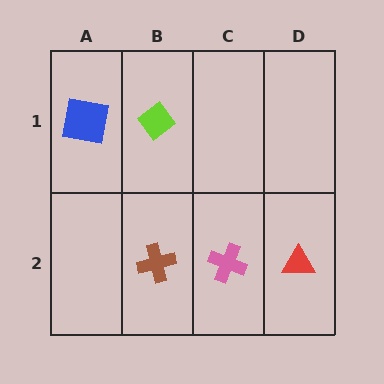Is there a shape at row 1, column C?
No, that cell is empty.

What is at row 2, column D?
A red triangle.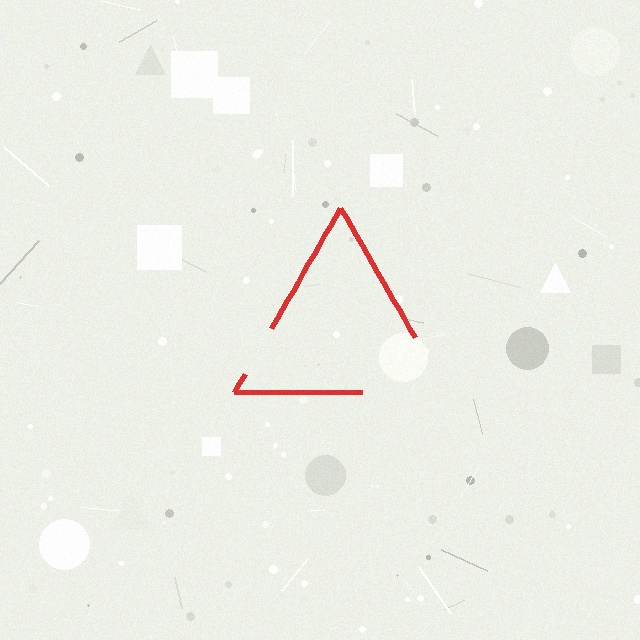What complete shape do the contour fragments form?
The contour fragments form a triangle.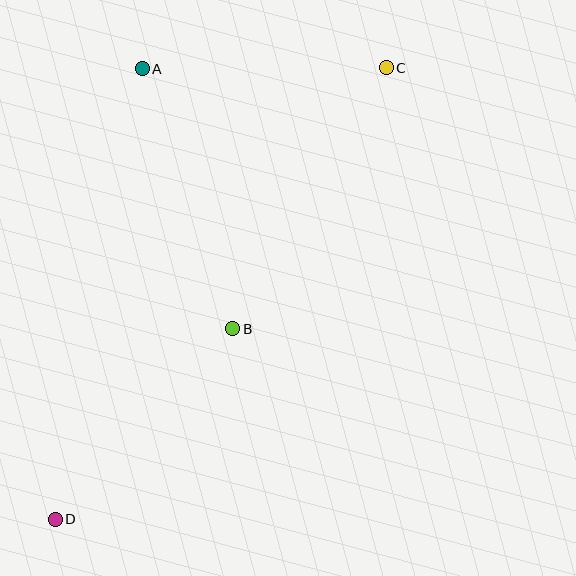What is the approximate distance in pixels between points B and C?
The distance between B and C is approximately 303 pixels.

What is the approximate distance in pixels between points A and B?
The distance between A and B is approximately 275 pixels.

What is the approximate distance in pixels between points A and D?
The distance between A and D is approximately 459 pixels.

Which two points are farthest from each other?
Points C and D are farthest from each other.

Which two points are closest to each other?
Points A and C are closest to each other.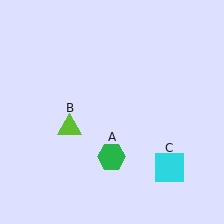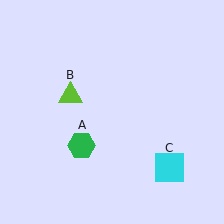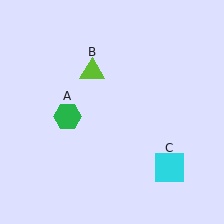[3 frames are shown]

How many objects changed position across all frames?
2 objects changed position: green hexagon (object A), lime triangle (object B).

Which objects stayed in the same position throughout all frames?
Cyan square (object C) remained stationary.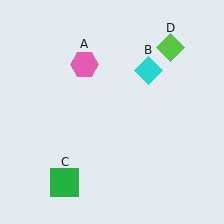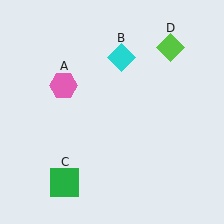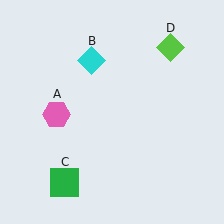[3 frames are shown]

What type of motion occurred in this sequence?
The pink hexagon (object A), cyan diamond (object B) rotated counterclockwise around the center of the scene.